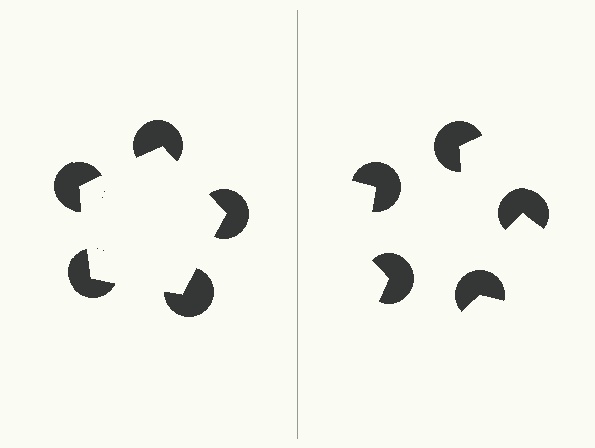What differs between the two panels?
The pac-man discs are positioned identically on both sides; only the wedge orientations differ. On the left they align to a pentagon; on the right they are misaligned.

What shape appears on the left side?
An illusory pentagon.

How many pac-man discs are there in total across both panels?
10 — 5 on each side.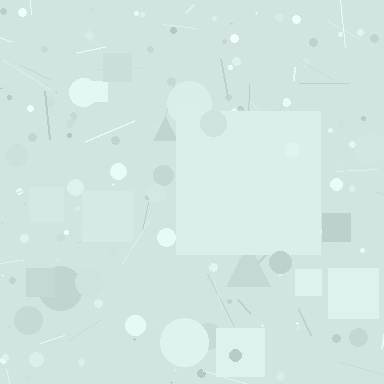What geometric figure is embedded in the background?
A square is embedded in the background.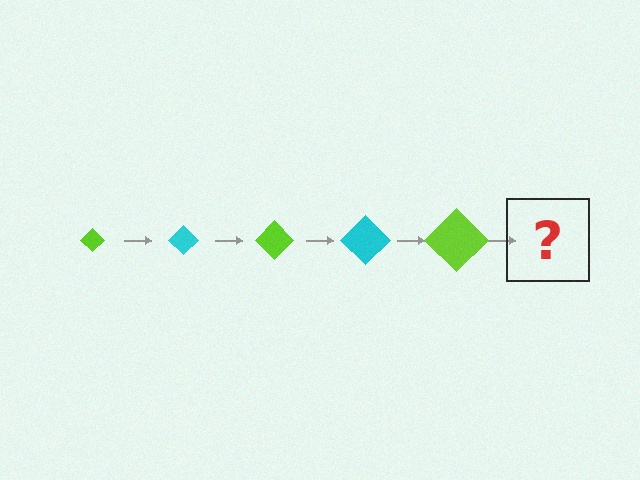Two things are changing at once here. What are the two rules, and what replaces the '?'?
The two rules are that the diamond grows larger each step and the color cycles through lime and cyan. The '?' should be a cyan diamond, larger than the previous one.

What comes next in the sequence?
The next element should be a cyan diamond, larger than the previous one.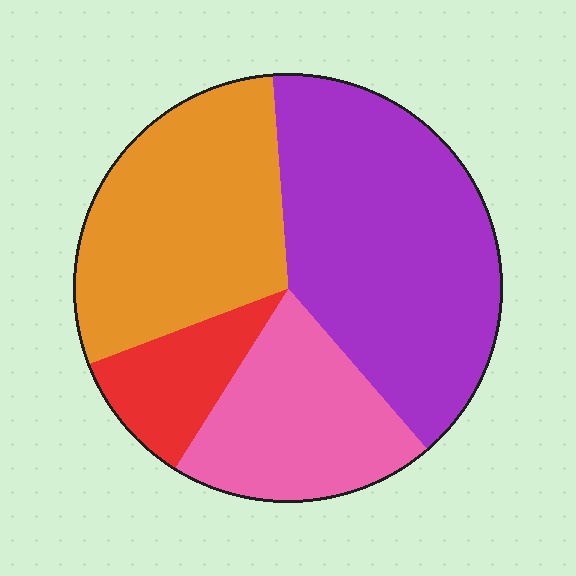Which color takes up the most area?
Purple, at roughly 40%.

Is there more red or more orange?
Orange.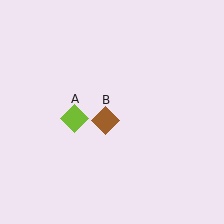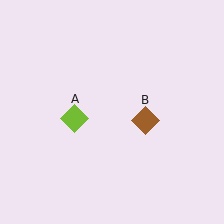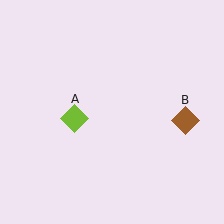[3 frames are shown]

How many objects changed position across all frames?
1 object changed position: brown diamond (object B).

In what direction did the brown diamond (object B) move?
The brown diamond (object B) moved right.